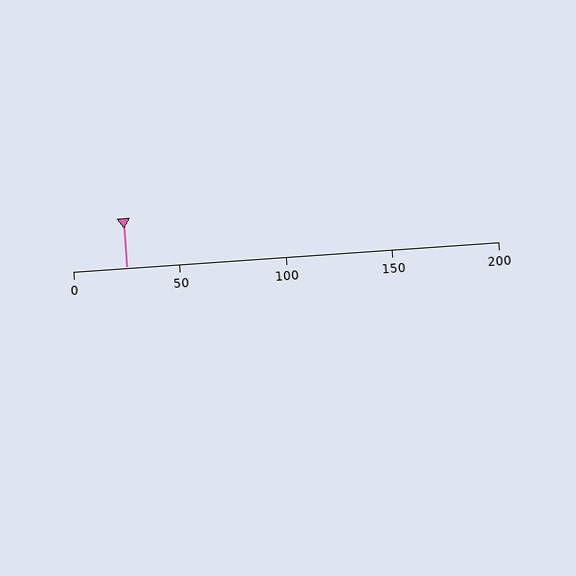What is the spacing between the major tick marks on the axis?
The major ticks are spaced 50 apart.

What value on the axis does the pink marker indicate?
The marker indicates approximately 25.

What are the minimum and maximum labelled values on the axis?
The axis runs from 0 to 200.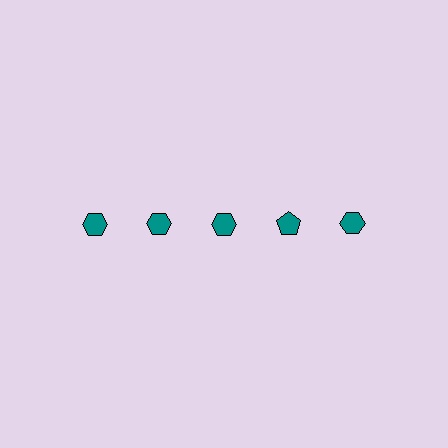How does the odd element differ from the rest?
It has a different shape: pentagon instead of hexagon.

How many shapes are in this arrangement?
There are 5 shapes arranged in a grid pattern.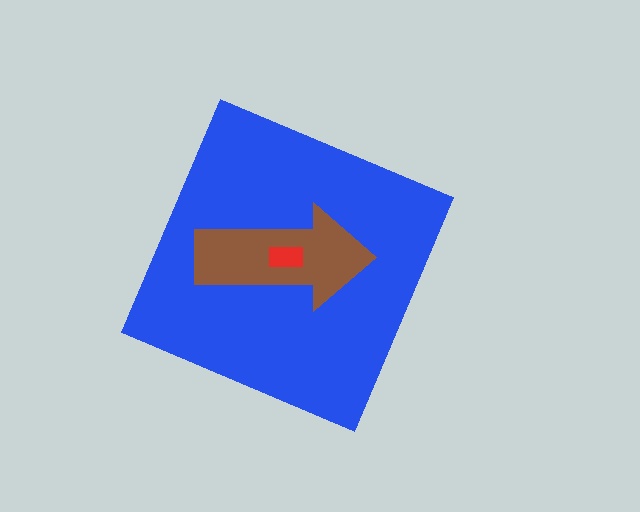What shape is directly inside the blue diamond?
The brown arrow.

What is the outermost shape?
The blue diamond.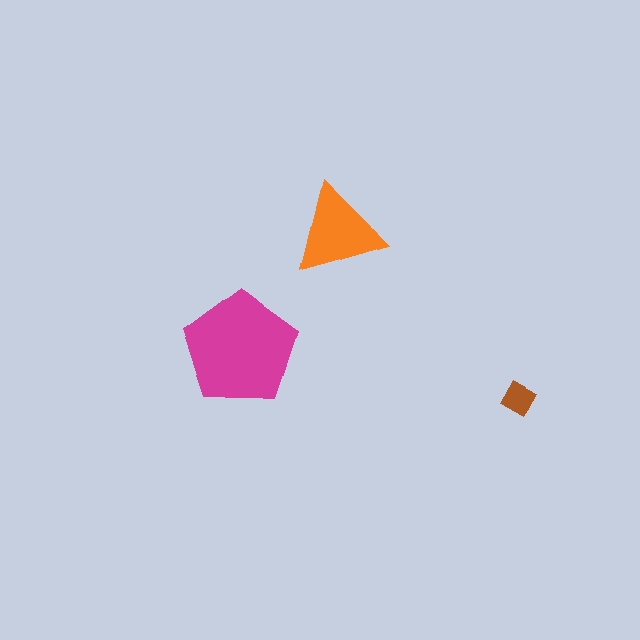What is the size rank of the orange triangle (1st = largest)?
2nd.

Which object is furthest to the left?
The magenta pentagon is leftmost.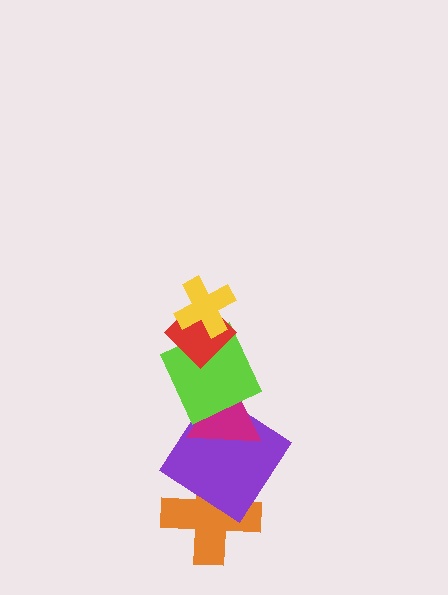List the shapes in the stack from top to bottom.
From top to bottom: the yellow cross, the red diamond, the lime square, the magenta triangle, the purple diamond, the orange cross.